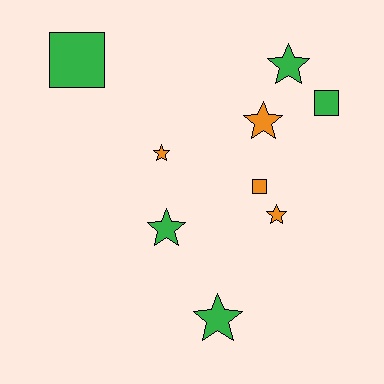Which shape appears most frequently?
Star, with 6 objects.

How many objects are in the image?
There are 9 objects.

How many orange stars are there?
There are 3 orange stars.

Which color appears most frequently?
Green, with 5 objects.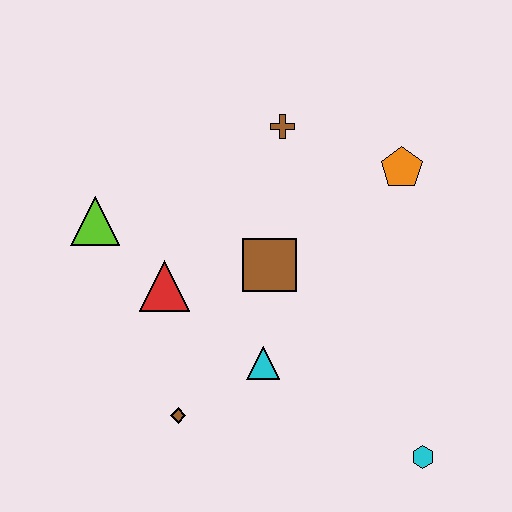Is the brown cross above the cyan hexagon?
Yes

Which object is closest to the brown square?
The cyan triangle is closest to the brown square.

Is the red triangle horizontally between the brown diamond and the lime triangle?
Yes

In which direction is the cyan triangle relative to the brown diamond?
The cyan triangle is to the right of the brown diamond.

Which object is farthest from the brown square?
The cyan hexagon is farthest from the brown square.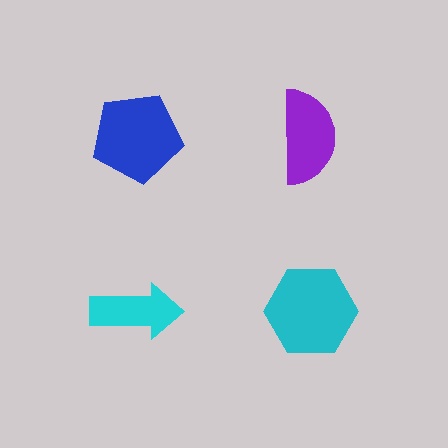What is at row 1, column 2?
A purple semicircle.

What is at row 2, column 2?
A cyan hexagon.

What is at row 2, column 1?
A cyan arrow.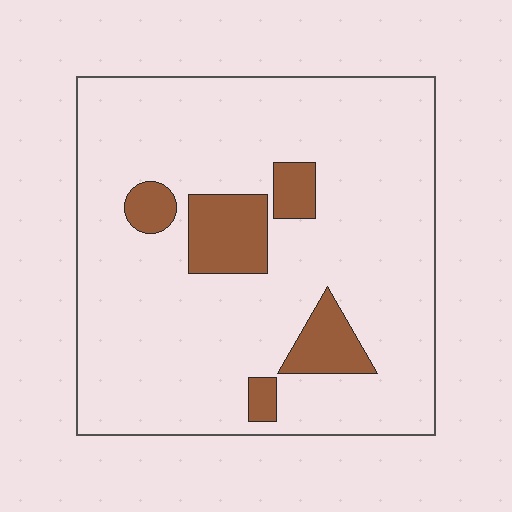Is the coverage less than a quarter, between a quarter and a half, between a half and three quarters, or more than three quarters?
Less than a quarter.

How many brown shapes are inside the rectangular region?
5.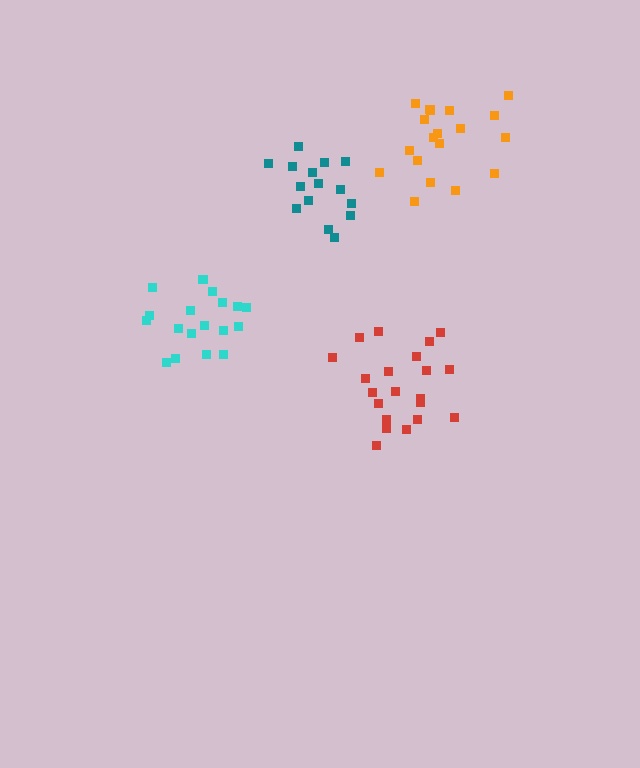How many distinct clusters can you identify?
There are 4 distinct clusters.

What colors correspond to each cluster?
The clusters are colored: teal, red, orange, cyan.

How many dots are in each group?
Group 1: 15 dots, Group 2: 21 dots, Group 3: 19 dots, Group 4: 18 dots (73 total).